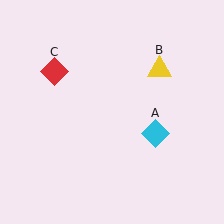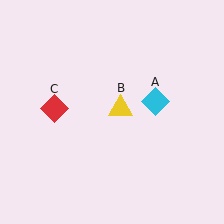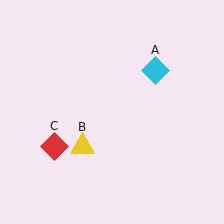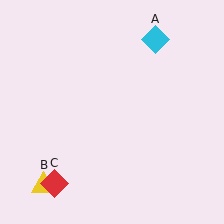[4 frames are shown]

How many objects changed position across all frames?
3 objects changed position: cyan diamond (object A), yellow triangle (object B), red diamond (object C).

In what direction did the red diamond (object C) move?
The red diamond (object C) moved down.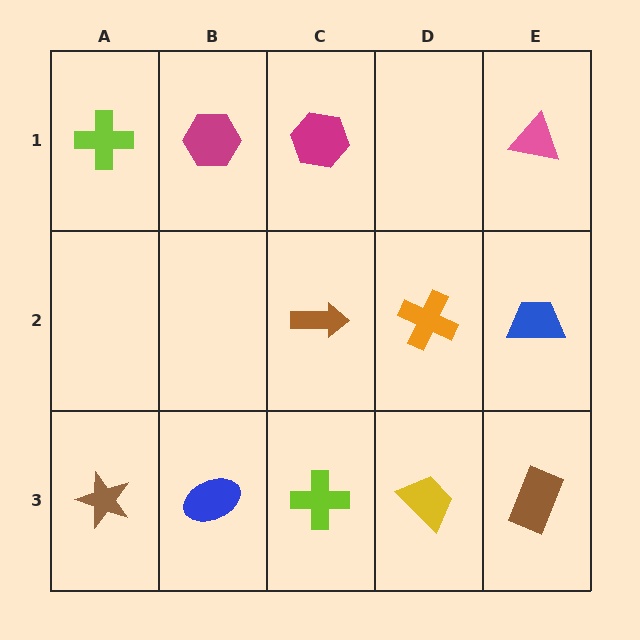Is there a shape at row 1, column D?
No, that cell is empty.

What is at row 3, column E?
A brown rectangle.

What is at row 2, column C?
A brown arrow.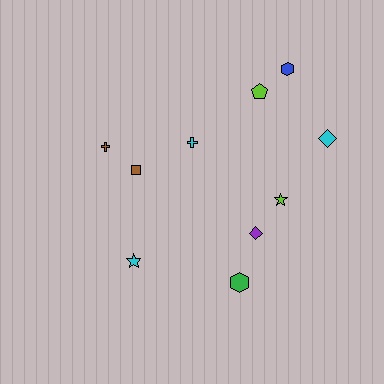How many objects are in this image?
There are 10 objects.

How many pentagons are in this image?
There is 1 pentagon.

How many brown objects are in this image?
There are 2 brown objects.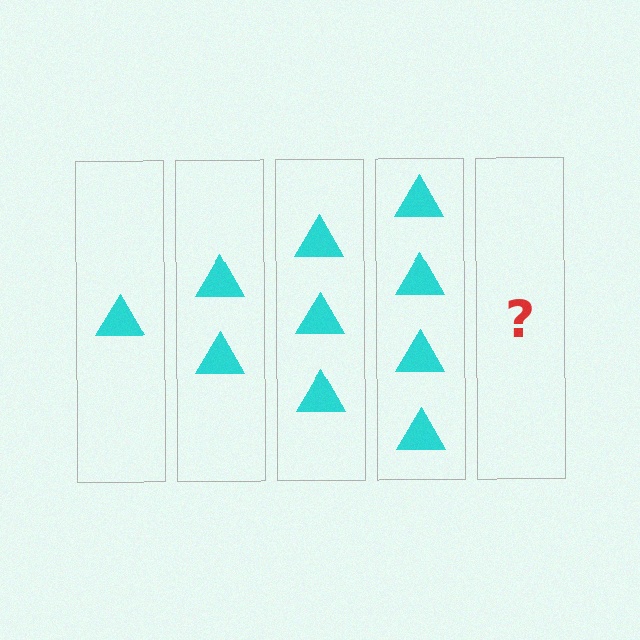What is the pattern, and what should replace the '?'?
The pattern is that each step adds one more triangle. The '?' should be 5 triangles.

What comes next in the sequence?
The next element should be 5 triangles.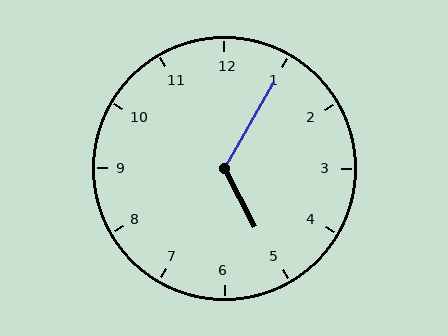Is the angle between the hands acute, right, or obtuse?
It is obtuse.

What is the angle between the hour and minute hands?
Approximately 122 degrees.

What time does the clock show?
5:05.